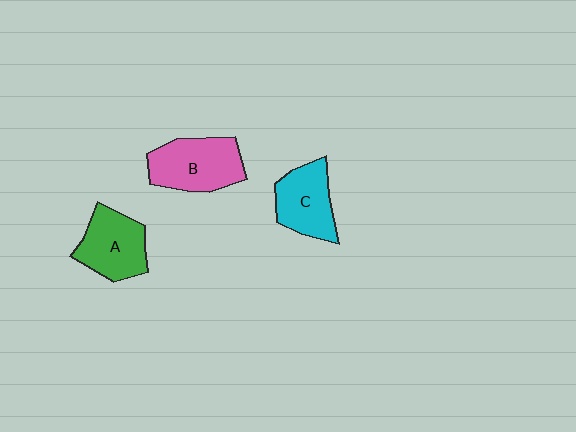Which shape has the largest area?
Shape B (pink).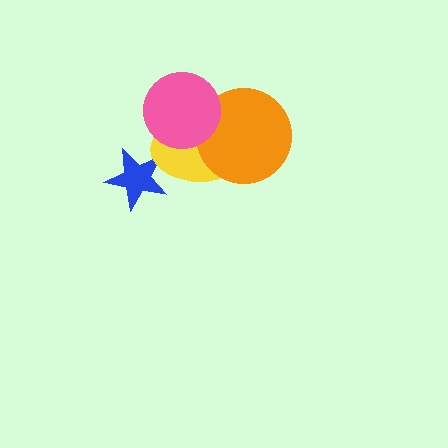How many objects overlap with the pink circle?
2 objects overlap with the pink circle.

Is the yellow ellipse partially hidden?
Yes, it is partially covered by another shape.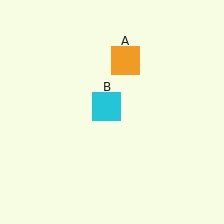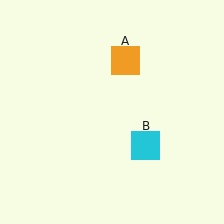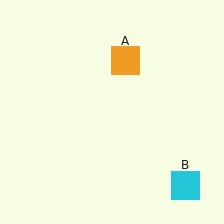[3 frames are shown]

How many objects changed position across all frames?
1 object changed position: cyan square (object B).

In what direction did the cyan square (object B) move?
The cyan square (object B) moved down and to the right.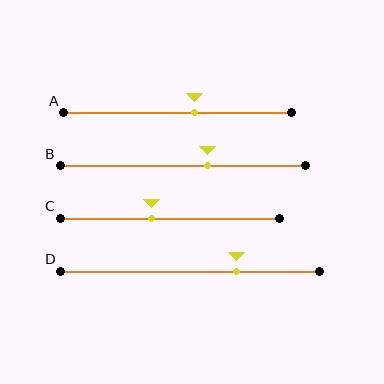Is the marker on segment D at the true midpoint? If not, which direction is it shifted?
No, the marker on segment D is shifted to the right by about 18% of the segment length.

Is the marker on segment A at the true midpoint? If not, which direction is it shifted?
No, the marker on segment A is shifted to the right by about 7% of the segment length.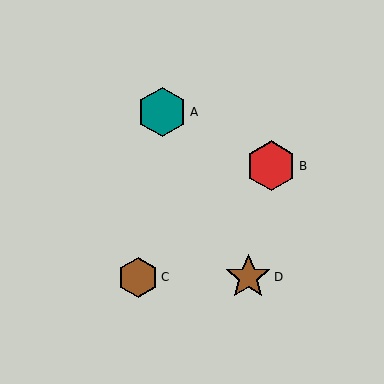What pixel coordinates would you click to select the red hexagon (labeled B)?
Click at (271, 166) to select the red hexagon B.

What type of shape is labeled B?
Shape B is a red hexagon.